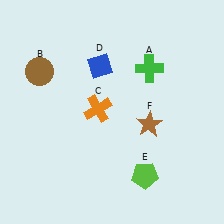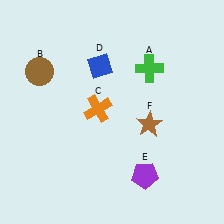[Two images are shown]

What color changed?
The pentagon (E) changed from lime in Image 1 to purple in Image 2.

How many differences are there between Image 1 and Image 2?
There is 1 difference between the two images.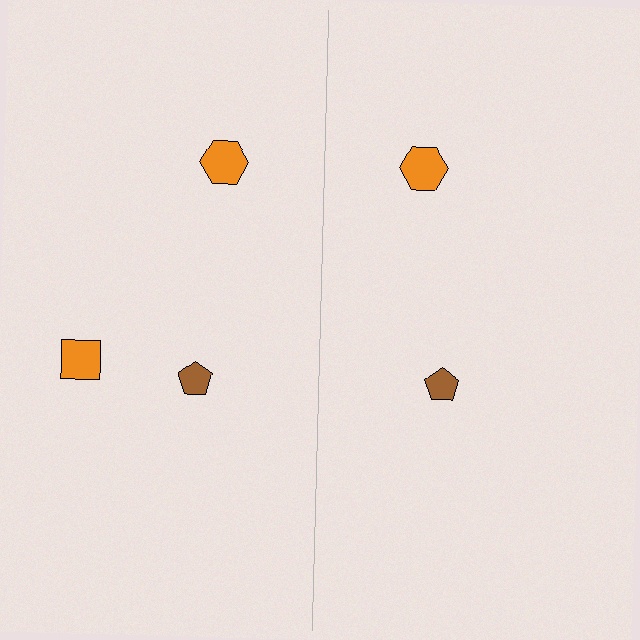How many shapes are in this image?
There are 5 shapes in this image.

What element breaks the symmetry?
A orange square is missing from the right side.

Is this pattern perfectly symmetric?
No, the pattern is not perfectly symmetric. A orange square is missing from the right side.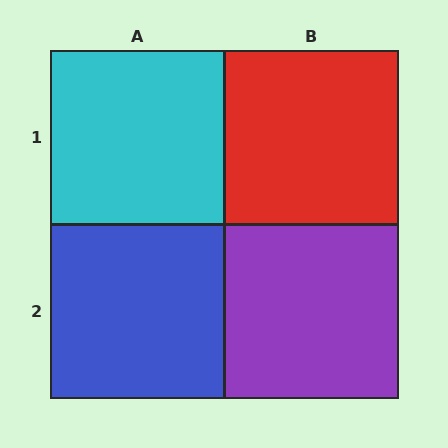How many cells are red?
1 cell is red.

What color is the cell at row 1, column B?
Red.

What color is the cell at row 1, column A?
Cyan.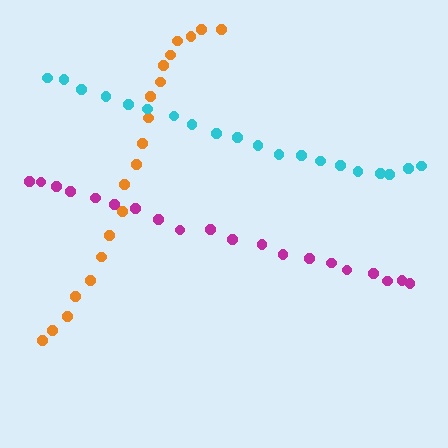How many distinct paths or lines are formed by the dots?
There are 3 distinct paths.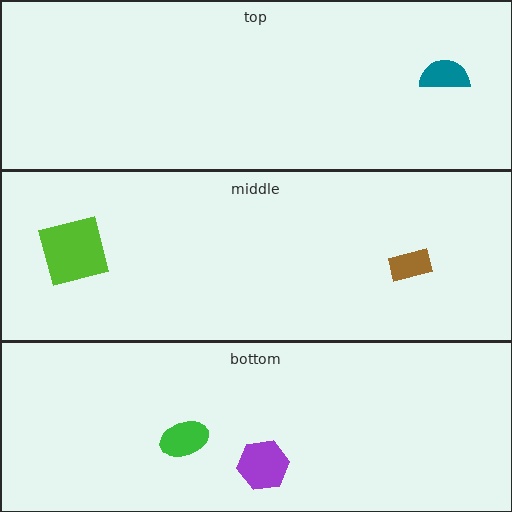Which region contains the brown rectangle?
The middle region.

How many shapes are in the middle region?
2.